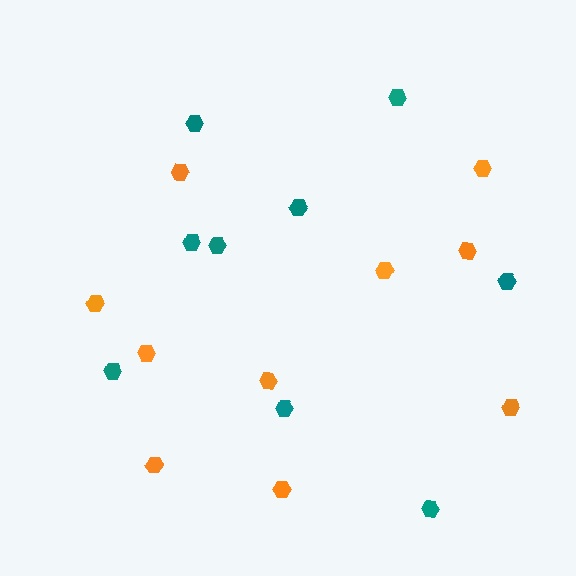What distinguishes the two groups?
There are 2 groups: one group of teal hexagons (9) and one group of orange hexagons (10).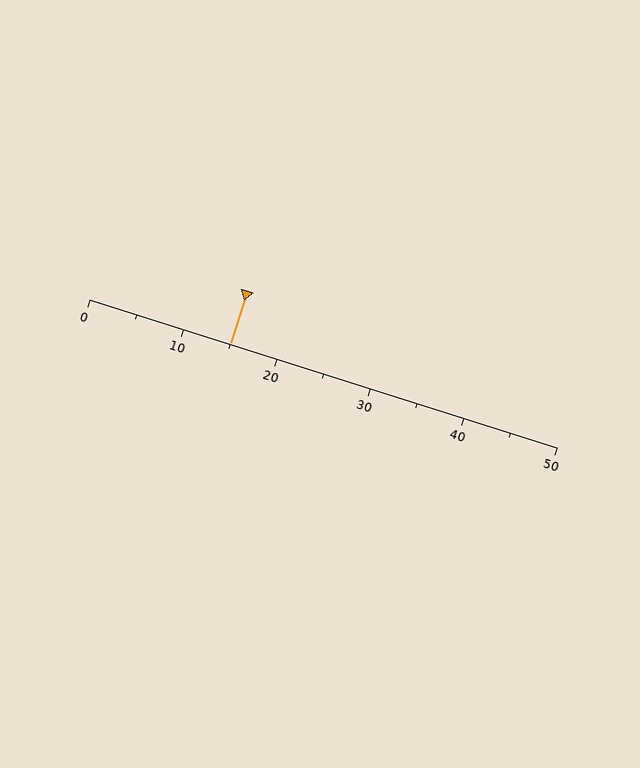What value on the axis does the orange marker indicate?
The marker indicates approximately 15.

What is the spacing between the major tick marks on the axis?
The major ticks are spaced 10 apart.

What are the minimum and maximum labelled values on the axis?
The axis runs from 0 to 50.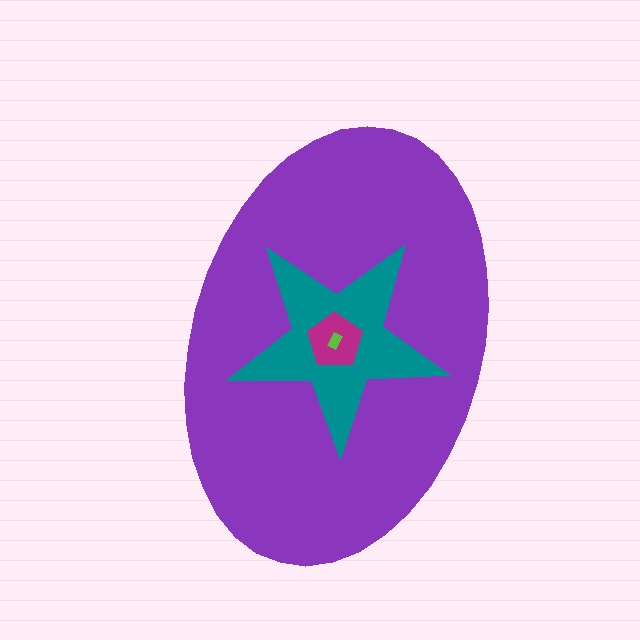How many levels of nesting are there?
4.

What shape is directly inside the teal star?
The magenta pentagon.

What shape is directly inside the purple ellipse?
The teal star.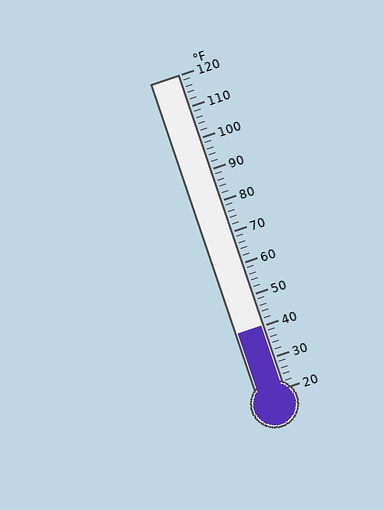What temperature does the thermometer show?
The thermometer shows approximately 40°F.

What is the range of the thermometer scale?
The thermometer scale ranges from 20°F to 120°F.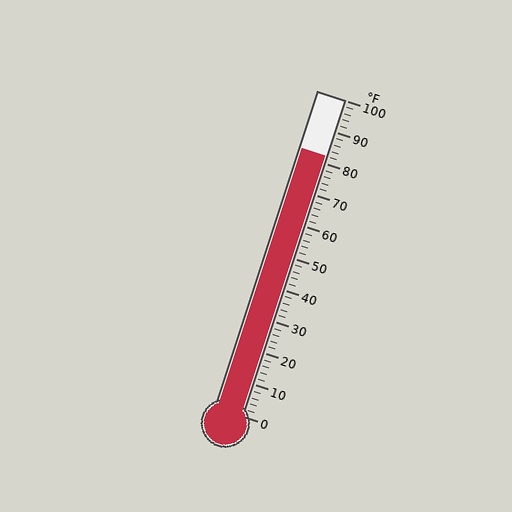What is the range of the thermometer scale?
The thermometer scale ranges from 0°F to 100°F.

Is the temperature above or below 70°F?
The temperature is above 70°F.